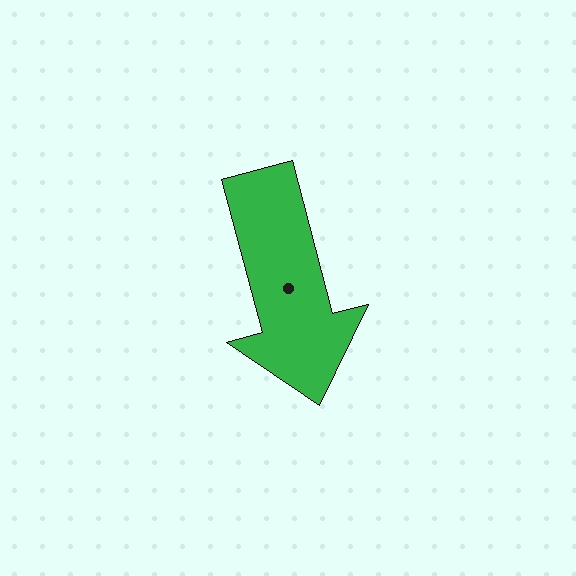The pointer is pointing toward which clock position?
Roughly 6 o'clock.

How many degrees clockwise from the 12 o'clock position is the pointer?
Approximately 165 degrees.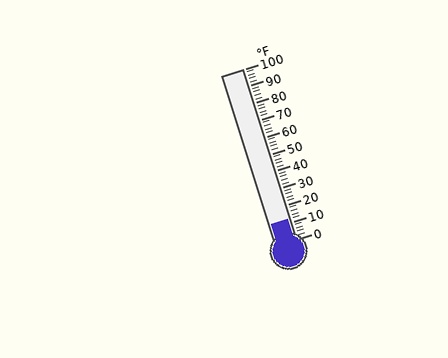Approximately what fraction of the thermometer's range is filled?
The thermometer is filled to approximately 10% of its range.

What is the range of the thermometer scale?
The thermometer scale ranges from 0°F to 100°F.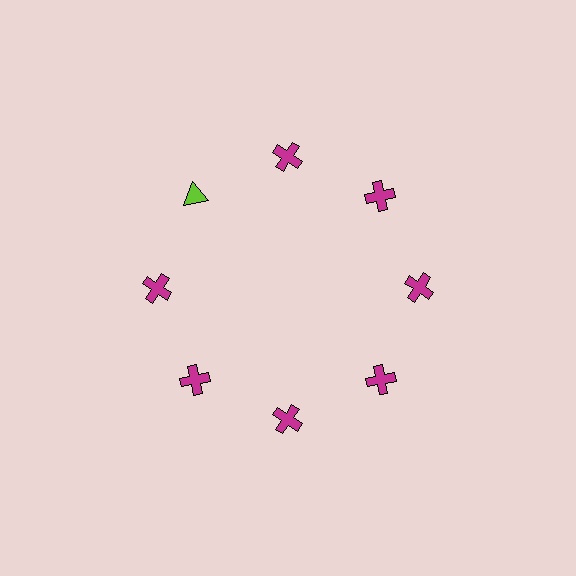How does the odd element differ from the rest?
It differs in both color (lime instead of magenta) and shape (triangle instead of cross).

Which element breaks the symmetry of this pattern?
The lime triangle at roughly the 10 o'clock position breaks the symmetry. All other shapes are magenta crosses.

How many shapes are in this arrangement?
There are 8 shapes arranged in a ring pattern.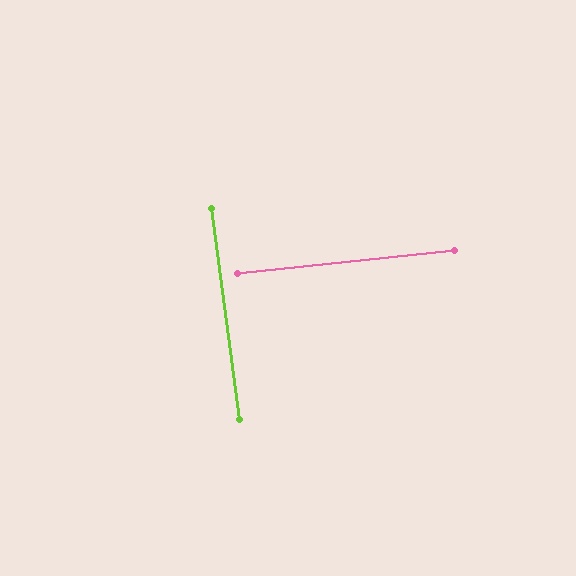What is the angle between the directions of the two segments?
Approximately 88 degrees.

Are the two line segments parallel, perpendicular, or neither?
Perpendicular — they meet at approximately 88°.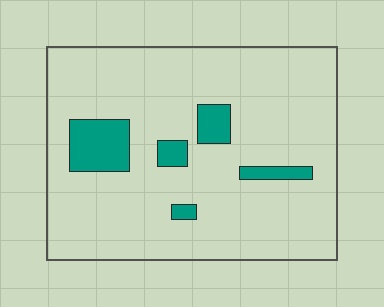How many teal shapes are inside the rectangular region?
5.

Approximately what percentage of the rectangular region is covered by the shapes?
Approximately 10%.